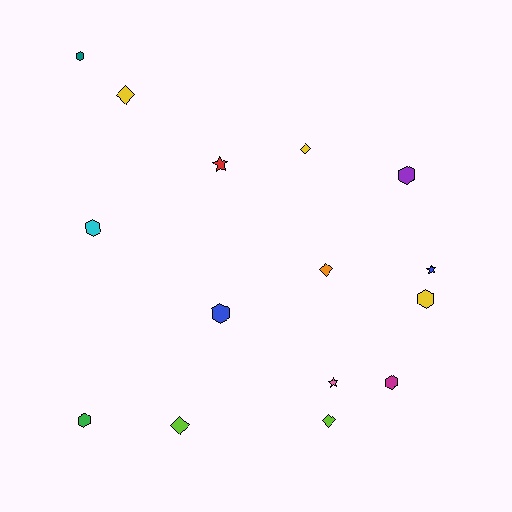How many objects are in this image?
There are 15 objects.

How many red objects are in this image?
There is 1 red object.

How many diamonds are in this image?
There are 5 diamonds.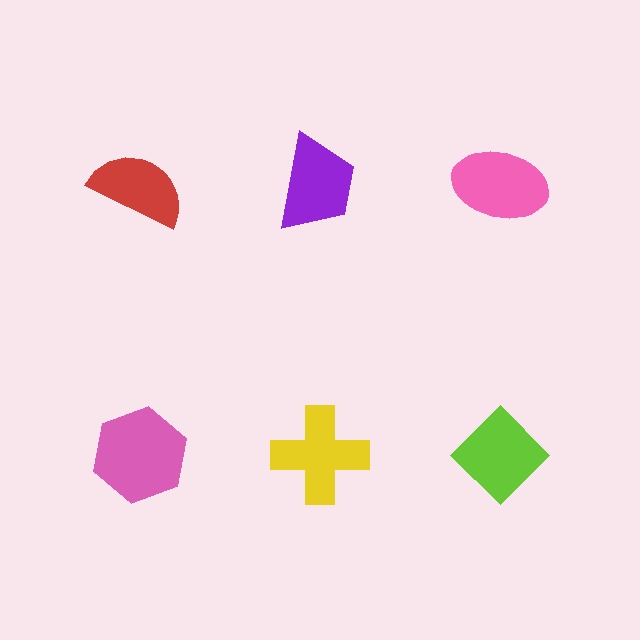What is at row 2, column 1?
A pink hexagon.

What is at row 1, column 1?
A red semicircle.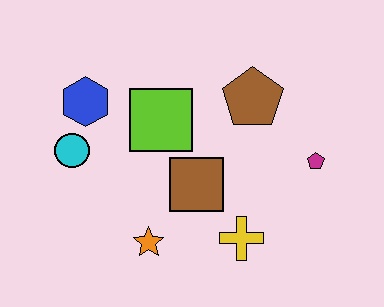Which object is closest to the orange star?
The brown square is closest to the orange star.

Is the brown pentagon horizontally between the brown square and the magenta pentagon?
Yes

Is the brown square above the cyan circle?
No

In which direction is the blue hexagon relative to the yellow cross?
The blue hexagon is to the left of the yellow cross.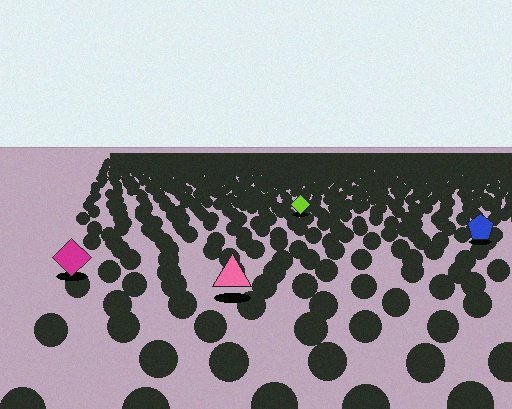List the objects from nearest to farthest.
From nearest to farthest: the pink triangle, the magenta diamond, the blue pentagon, the lime diamond.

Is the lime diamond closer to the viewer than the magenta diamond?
No. The magenta diamond is closer — you can tell from the texture gradient: the ground texture is coarser near it.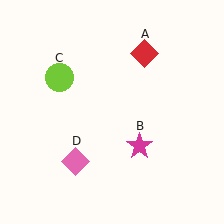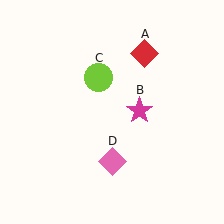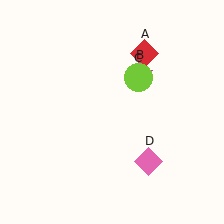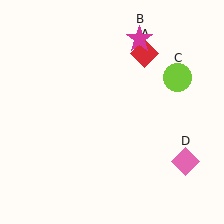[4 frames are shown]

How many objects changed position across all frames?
3 objects changed position: magenta star (object B), lime circle (object C), pink diamond (object D).